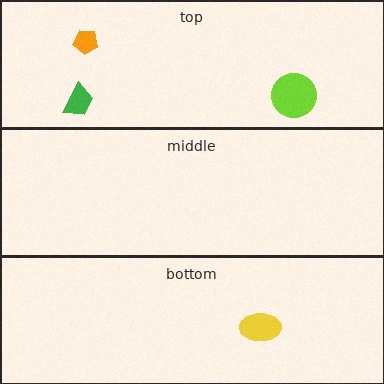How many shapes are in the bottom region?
1.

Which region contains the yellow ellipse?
The bottom region.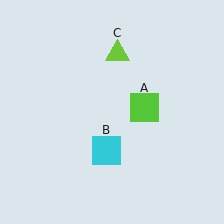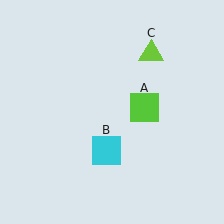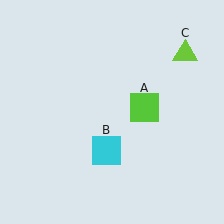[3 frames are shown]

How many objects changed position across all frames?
1 object changed position: lime triangle (object C).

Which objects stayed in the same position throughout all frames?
Lime square (object A) and cyan square (object B) remained stationary.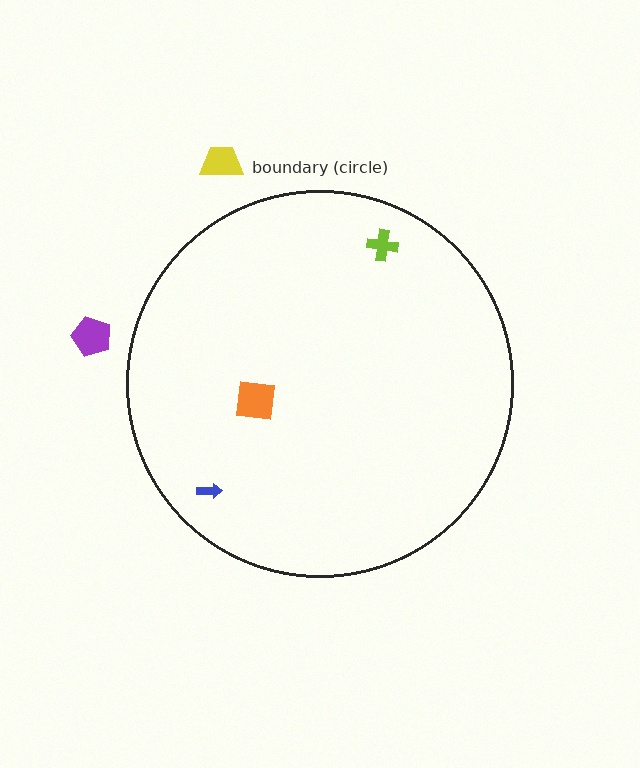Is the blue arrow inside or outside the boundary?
Inside.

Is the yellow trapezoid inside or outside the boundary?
Outside.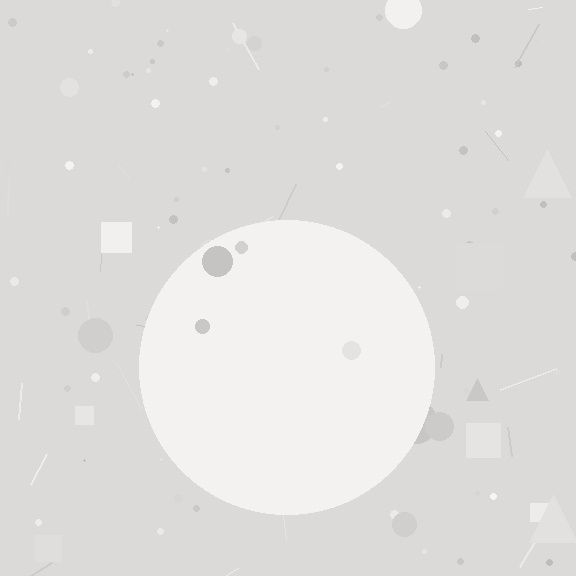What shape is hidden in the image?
A circle is hidden in the image.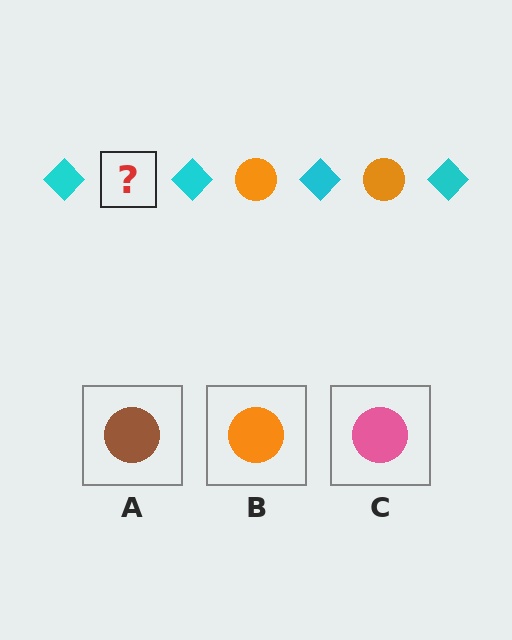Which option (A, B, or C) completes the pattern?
B.